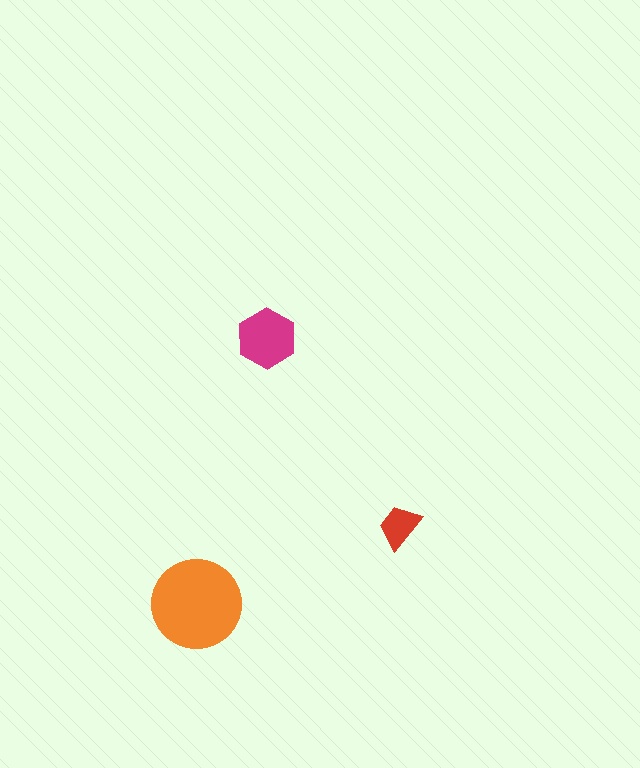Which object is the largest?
The orange circle.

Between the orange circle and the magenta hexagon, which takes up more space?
The orange circle.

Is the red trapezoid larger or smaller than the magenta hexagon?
Smaller.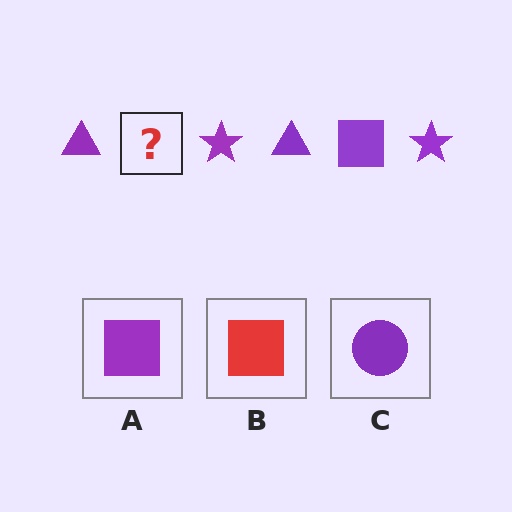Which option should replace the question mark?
Option A.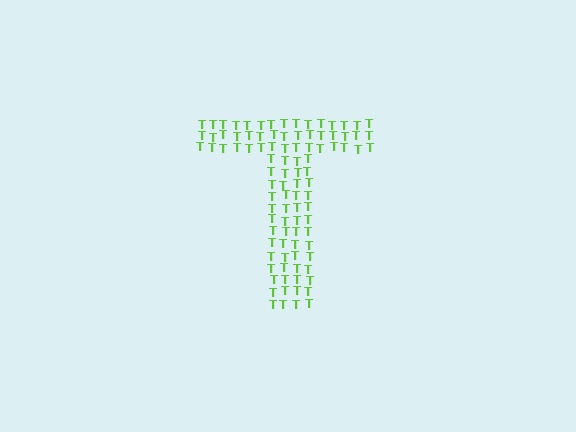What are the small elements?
The small elements are letter T's.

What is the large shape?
The large shape is the letter T.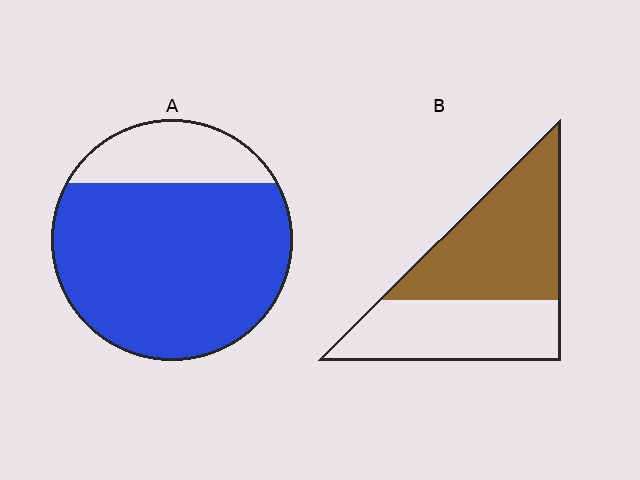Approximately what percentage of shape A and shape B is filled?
A is approximately 80% and B is approximately 55%.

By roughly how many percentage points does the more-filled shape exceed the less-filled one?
By roughly 25 percentage points (A over B).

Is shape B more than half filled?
Yes.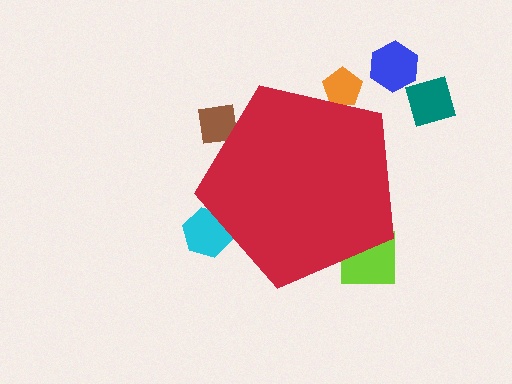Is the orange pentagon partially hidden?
Yes, the orange pentagon is partially hidden behind the red pentagon.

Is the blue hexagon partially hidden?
No, the blue hexagon is fully visible.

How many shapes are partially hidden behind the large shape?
4 shapes are partially hidden.